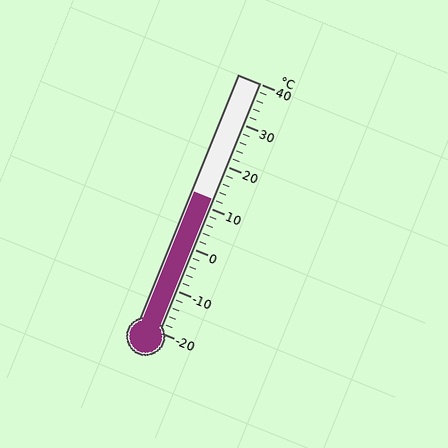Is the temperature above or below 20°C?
The temperature is below 20°C.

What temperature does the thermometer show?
The thermometer shows approximately 12°C.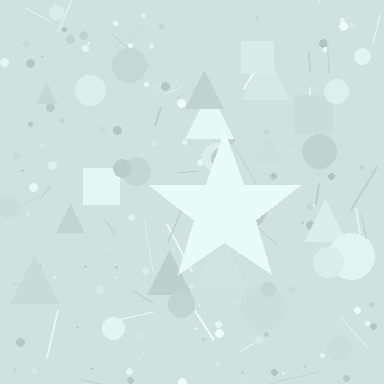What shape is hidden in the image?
A star is hidden in the image.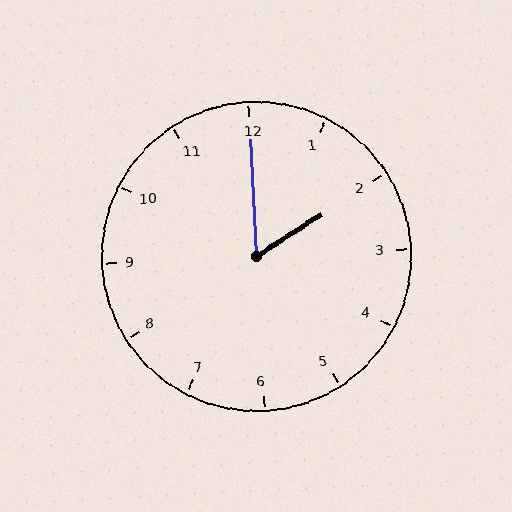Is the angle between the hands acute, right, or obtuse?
It is acute.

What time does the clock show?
2:00.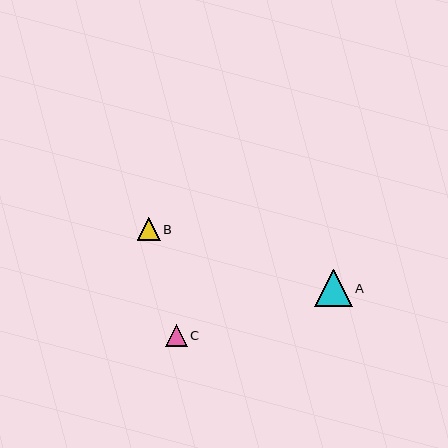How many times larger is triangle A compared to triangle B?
Triangle A is approximately 1.7 times the size of triangle B.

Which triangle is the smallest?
Triangle C is the smallest with a size of approximately 22 pixels.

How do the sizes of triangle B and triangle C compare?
Triangle B and triangle C are approximately the same size.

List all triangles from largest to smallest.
From largest to smallest: A, B, C.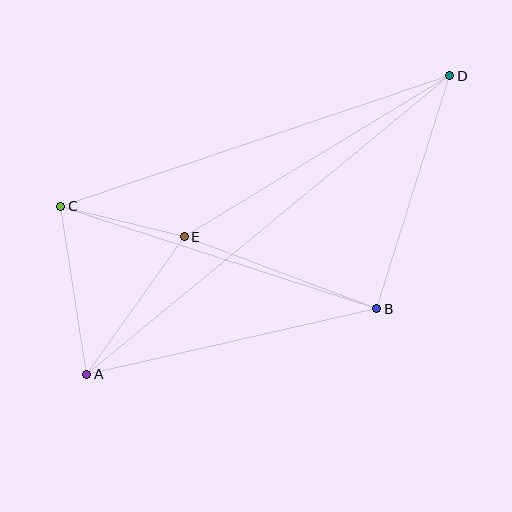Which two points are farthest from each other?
Points A and D are farthest from each other.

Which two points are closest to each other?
Points C and E are closest to each other.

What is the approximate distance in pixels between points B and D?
The distance between B and D is approximately 244 pixels.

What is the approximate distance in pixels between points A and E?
The distance between A and E is approximately 169 pixels.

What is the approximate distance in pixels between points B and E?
The distance between B and E is approximately 205 pixels.